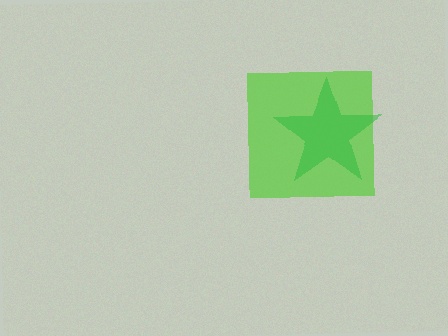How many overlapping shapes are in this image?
There are 2 overlapping shapes in the image.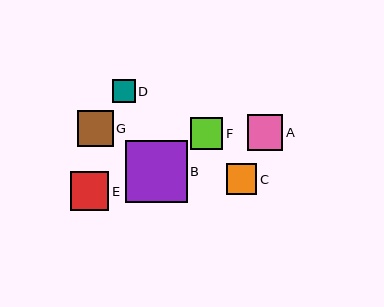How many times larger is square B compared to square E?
Square B is approximately 1.6 times the size of square E.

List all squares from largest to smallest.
From largest to smallest: B, E, G, A, F, C, D.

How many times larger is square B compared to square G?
Square B is approximately 1.7 times the size of square G.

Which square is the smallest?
Square D is the smallest with a size of approximately 23 pixels.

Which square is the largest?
Square B is the largest with a size of approximately 62 pixels.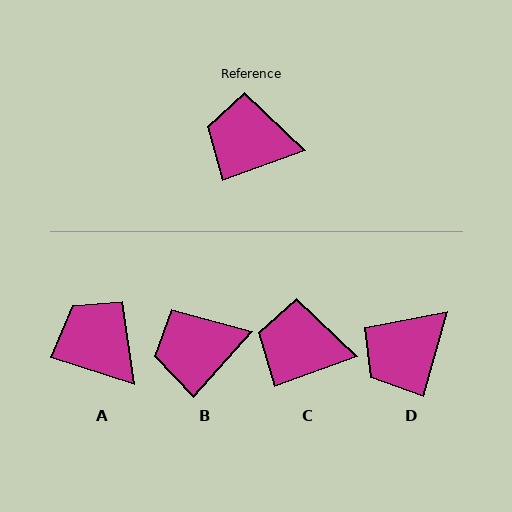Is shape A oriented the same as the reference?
No, it is off by about 38 degrees.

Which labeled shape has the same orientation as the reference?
C.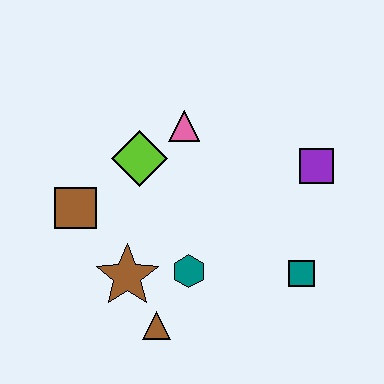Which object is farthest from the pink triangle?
The brown triangle is farthest from the pink triangle.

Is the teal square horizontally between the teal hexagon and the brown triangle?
No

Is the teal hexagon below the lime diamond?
Yes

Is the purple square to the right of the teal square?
Yes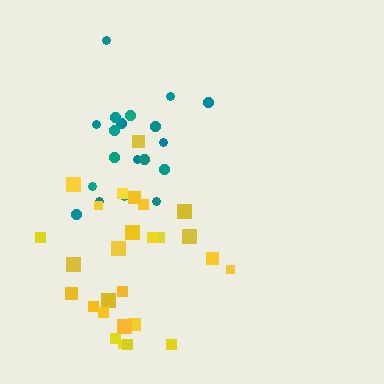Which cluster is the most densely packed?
Teal.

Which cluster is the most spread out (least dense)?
Yellow.